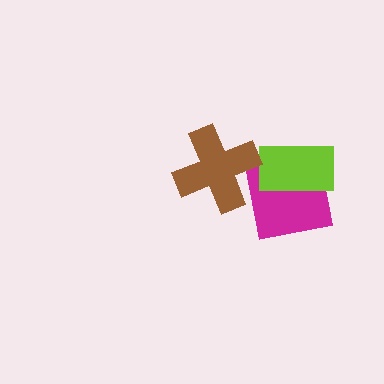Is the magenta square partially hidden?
Yes, it is partially covered by another shape.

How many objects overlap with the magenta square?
1 object overlaps with the magenta square.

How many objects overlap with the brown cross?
0 objects overlap with the brown cross.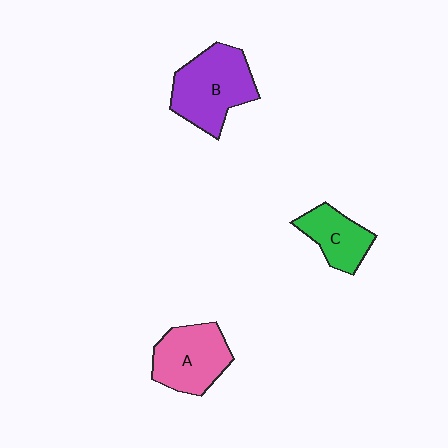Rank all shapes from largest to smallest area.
From largest to smallest: B (purple), A (pink), C (green).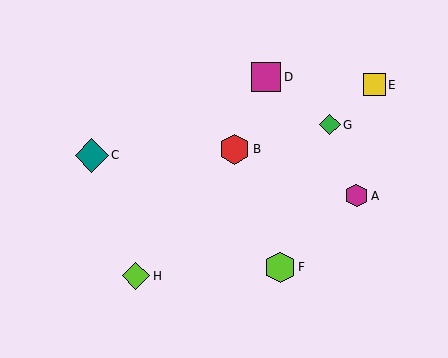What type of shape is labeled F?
Shape F is a lime hexagon.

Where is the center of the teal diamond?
The center of the teal diamond is at (92, 155).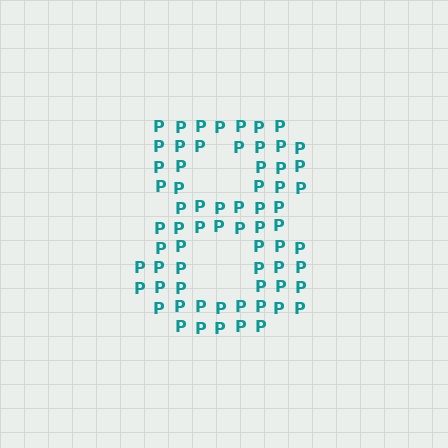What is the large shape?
The large shape is the digit 8.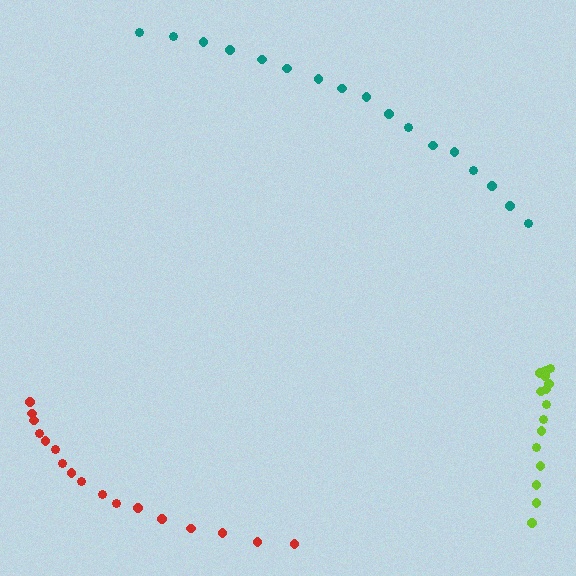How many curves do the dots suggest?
There are 3 distinct paths.